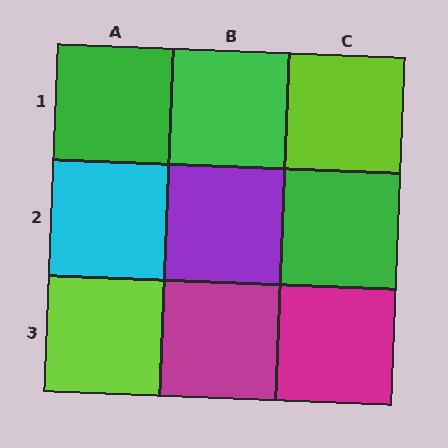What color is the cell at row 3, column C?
Magenta.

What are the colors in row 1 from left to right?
Green, green, lime.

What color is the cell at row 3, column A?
Lime.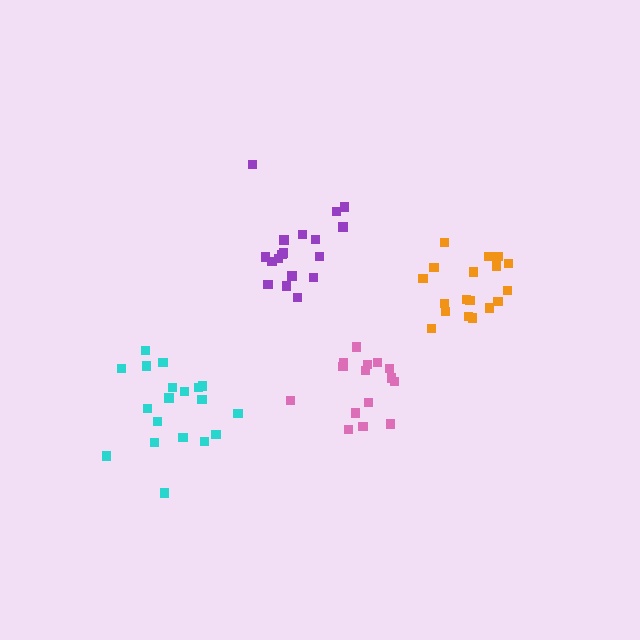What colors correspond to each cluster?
The clusters are colored: pink, purple, cyan, orange.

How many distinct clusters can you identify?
There are 4 distinct clusters.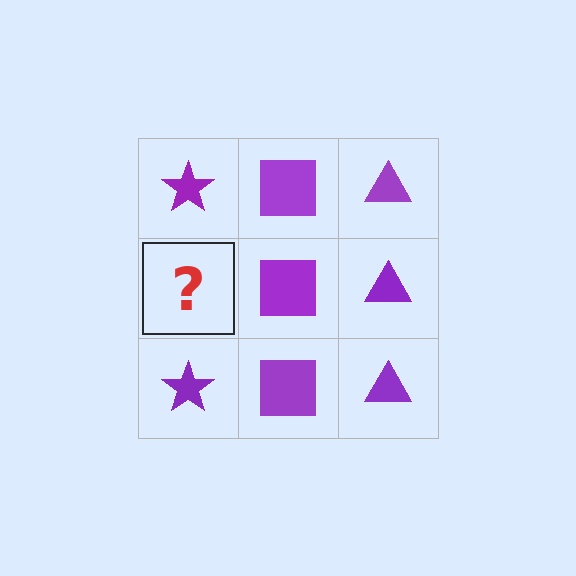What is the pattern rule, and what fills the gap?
The rule is that each column has a consistent shape. The gap should be filled with a purple star.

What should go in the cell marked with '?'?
The missing cell should contain a purple star.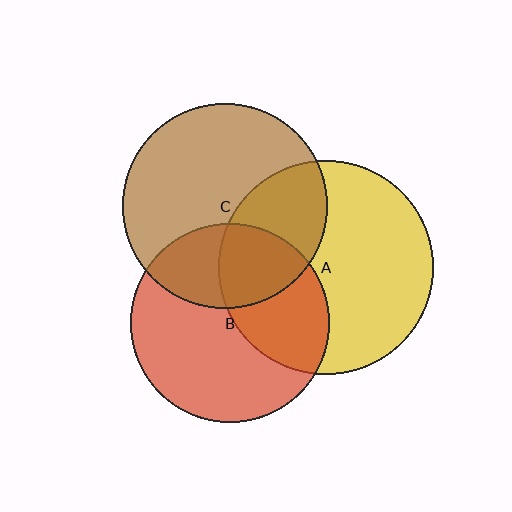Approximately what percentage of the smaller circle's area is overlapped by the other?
Approximately 35%.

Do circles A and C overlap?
Yes.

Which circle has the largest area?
Circle A (yellow).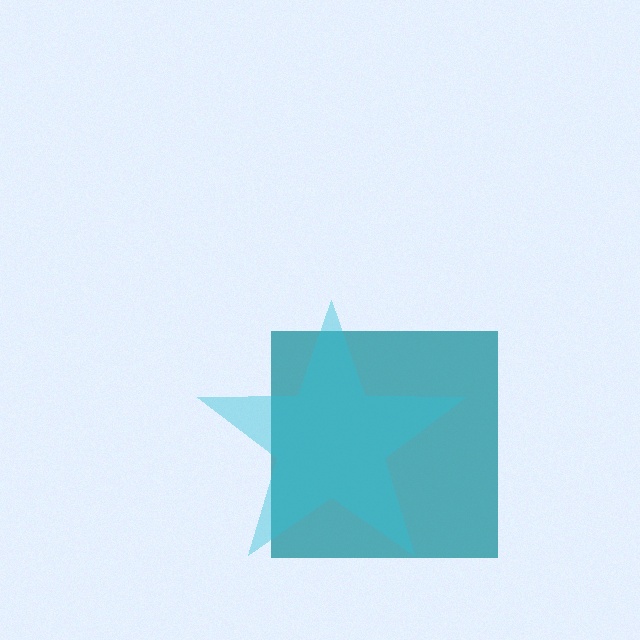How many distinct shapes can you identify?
There are 2 distinct shapes: a teal square, a cyan star.